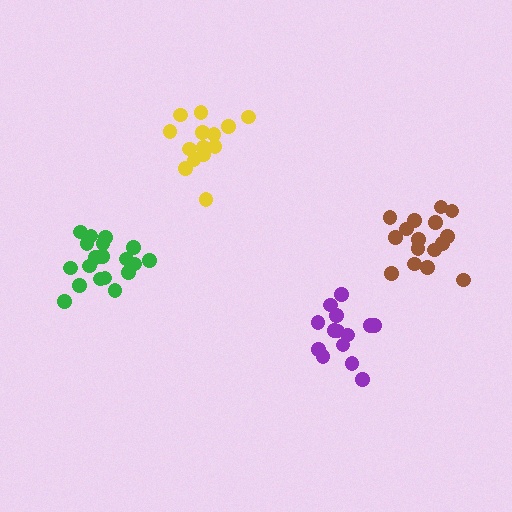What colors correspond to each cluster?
The clusters are colored: yellow, green, brown, purple.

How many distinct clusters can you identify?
There are 4 distinct clusters.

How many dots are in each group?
Group 1: 14 dots, Group 2: 19 dots, Group 3: 16 dots, Group 4: 14 dots (63 total).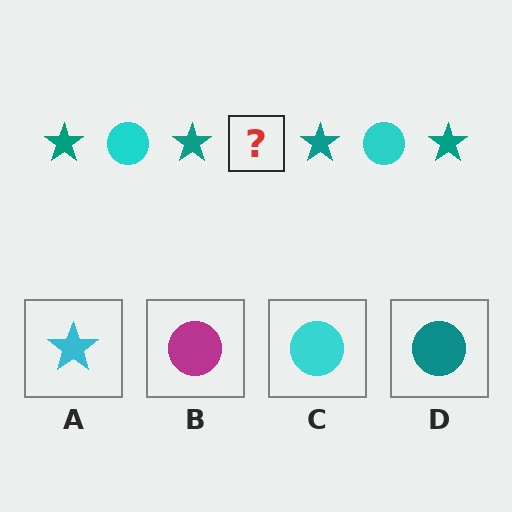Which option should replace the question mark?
Option C.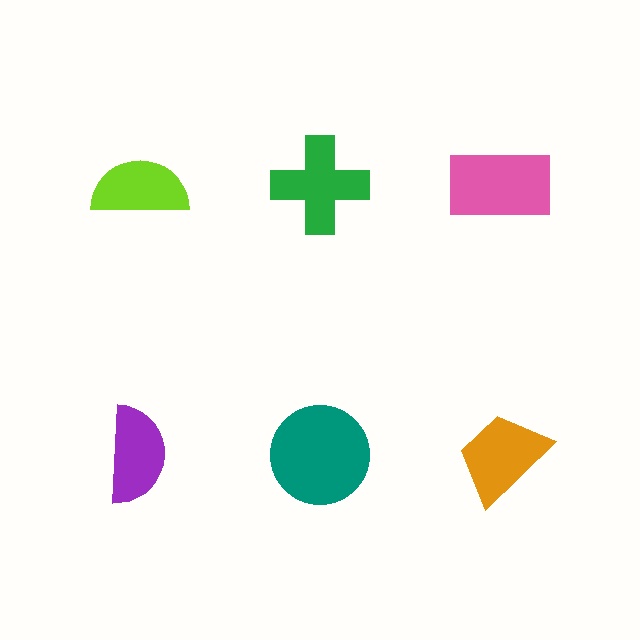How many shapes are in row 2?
3 shapes.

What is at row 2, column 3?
An orange trapezoid.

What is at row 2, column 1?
A purple semicircle.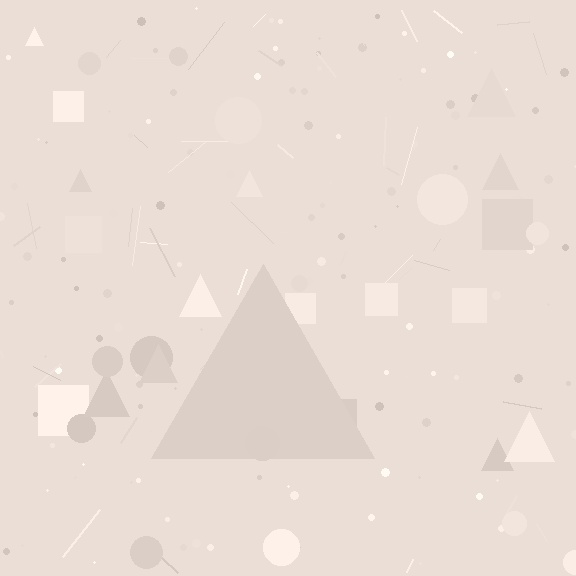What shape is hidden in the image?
A triangle is hidden in the image.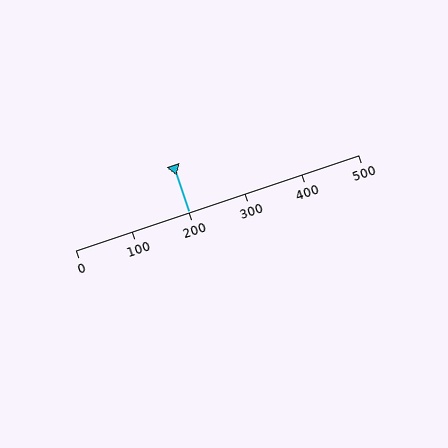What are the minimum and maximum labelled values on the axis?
The axis runs from 0 to 500.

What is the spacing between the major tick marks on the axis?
The major ticks are spaced 100 apart.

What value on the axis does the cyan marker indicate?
The marker indicates approximately 200.